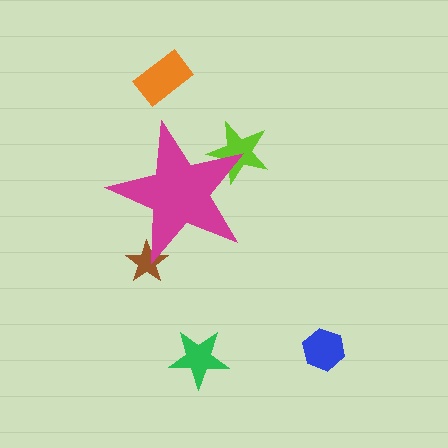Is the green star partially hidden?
No, the green star is fully visible.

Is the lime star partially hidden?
Yes, the lime star is partially hidden behind the magenta star.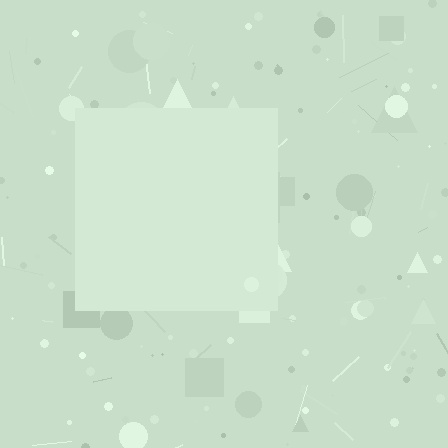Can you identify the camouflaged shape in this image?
The camouflaged shape is a square.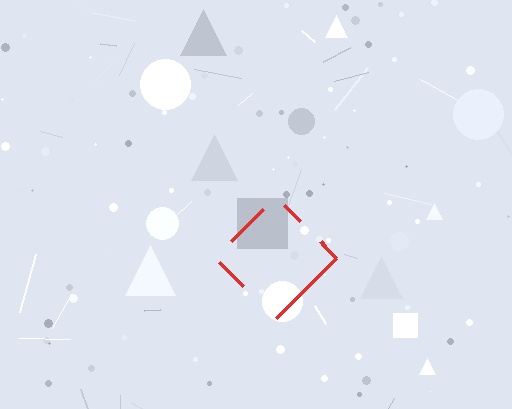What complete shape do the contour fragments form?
The contour fragments form a diamond.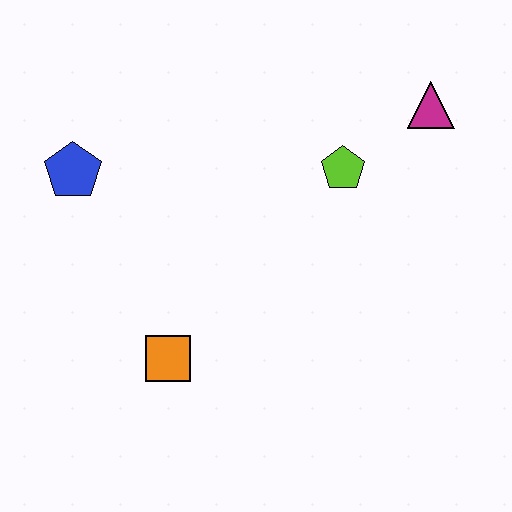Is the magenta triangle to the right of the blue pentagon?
Yes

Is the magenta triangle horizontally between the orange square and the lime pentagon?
No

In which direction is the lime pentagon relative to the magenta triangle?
The lime pentagon is to the left of the magenta triangle.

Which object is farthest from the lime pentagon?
The blue pentagon is farthest from the lime pentagon.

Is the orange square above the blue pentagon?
No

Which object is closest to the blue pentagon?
The orange square is closest to the blue pentagon.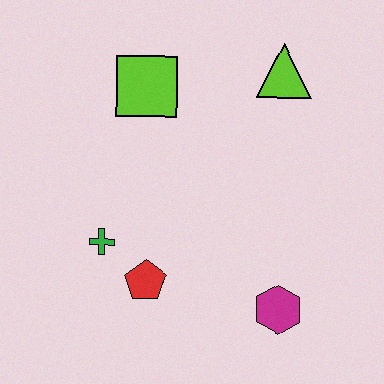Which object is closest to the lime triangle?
The lime square is closest to the lime triangle.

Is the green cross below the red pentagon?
No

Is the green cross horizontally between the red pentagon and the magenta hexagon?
No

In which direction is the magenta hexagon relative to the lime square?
The magenta hexagon is below the lime square.